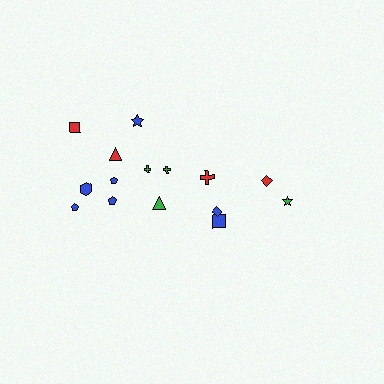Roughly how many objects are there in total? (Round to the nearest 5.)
Roughly 15 objects in total.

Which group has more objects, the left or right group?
The left group.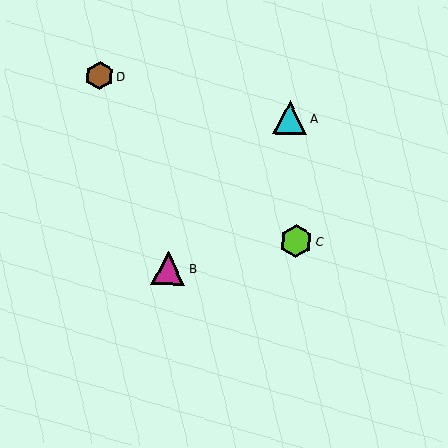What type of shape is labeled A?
Shape A is a cyan triangle.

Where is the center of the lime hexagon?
The center of the lime hexagon is at (296, 241).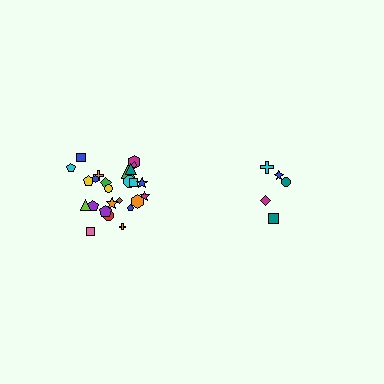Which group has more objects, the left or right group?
The left group.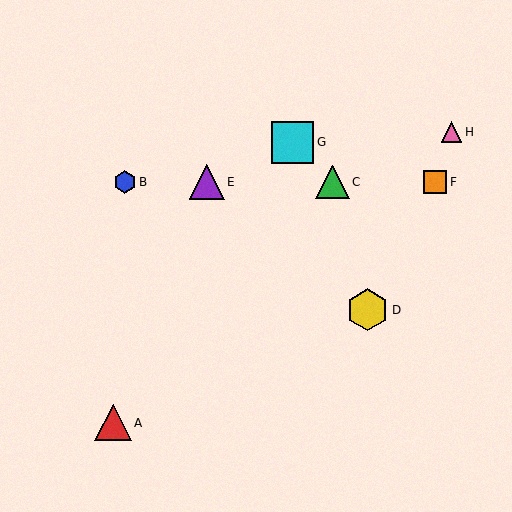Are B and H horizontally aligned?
No, B is at y≈182 and H is at y≈132.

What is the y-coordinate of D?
Object D is at y≈310.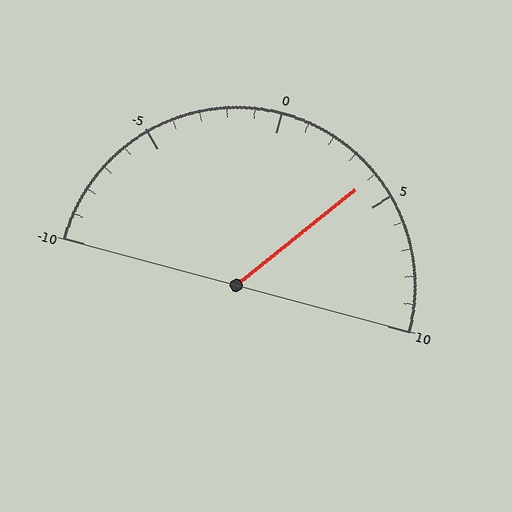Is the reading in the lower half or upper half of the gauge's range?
The reading is in the upper half of the range (-10 to 10).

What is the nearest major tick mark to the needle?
The nearest major tick mark is 5.